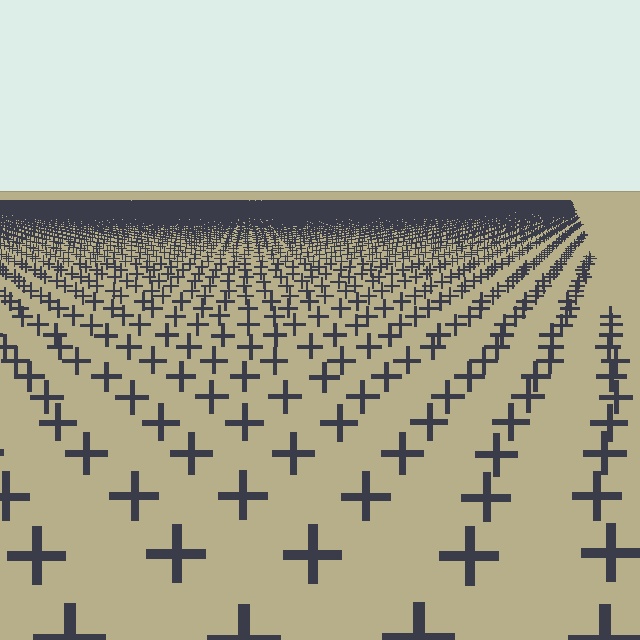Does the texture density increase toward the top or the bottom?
Density increases toward the top.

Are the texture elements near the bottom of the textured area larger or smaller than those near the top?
Larger. Near the bottom, elements are closer to the viewer and appear at a bigger on-screen size.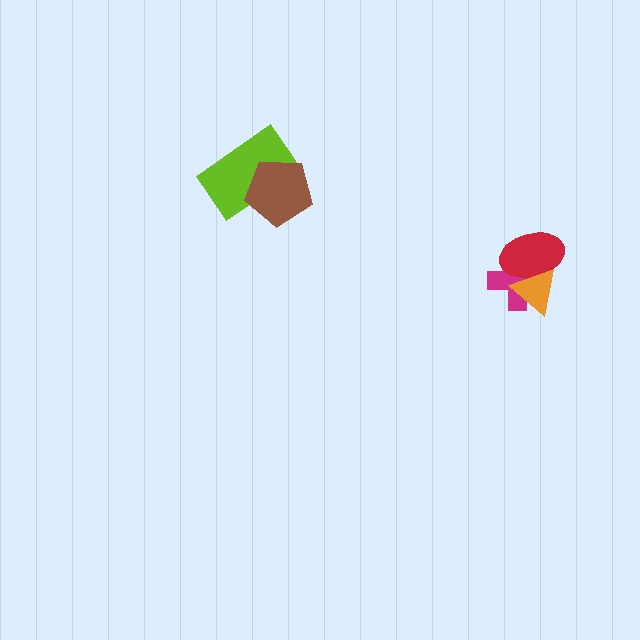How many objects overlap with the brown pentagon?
1 object overlaps with the brown pentagon.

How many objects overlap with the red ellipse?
2 objects overlap with the red ellipse.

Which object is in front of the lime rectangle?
The brown pentagon is in front of the lime rectangle.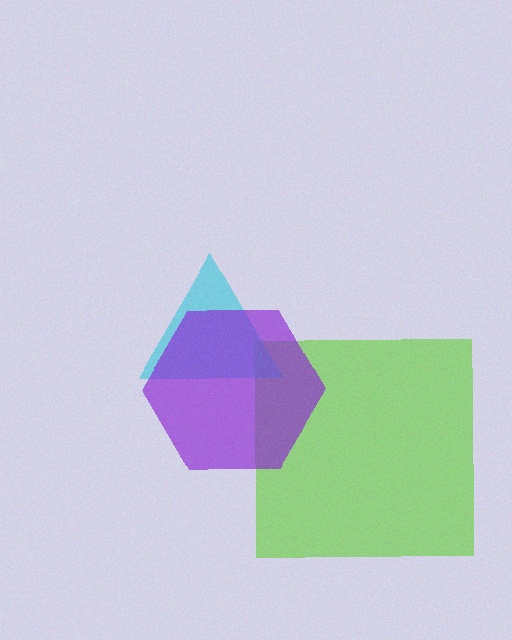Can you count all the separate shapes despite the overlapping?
Yes, there are 3 separate shapes.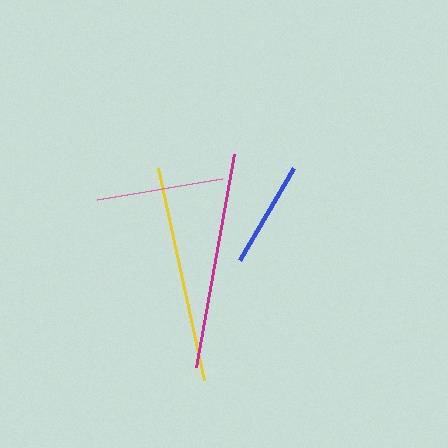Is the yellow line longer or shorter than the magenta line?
The yellow line is longer than the magenta line.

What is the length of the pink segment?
The pink segment is approximately 127 pixels long.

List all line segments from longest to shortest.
From longest to shortest: yellow, magenta, pink, blue.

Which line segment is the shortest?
The blue line is the shortest at approximately 107 pixels.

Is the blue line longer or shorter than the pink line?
The pink line is longer than the blue line.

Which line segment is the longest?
The yellow line is the longest at approximately 217 pixels.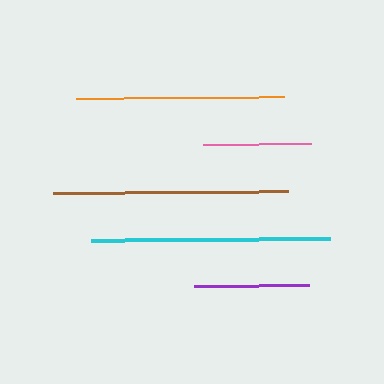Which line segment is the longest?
The cyan line is the longest at approximately 240 pixels.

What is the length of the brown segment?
The brown segment is approximately 236 pixels long.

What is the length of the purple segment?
The purple segment is approximately 115 pixels long.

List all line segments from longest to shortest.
From longest to shortest: cyan, brown, orange, purple, pink.